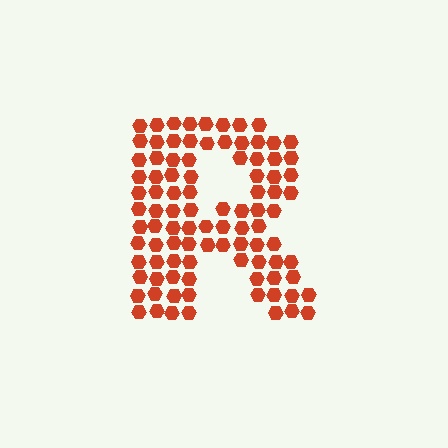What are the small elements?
The small elements are hexagons.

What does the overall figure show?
The overall figure shows the letter R.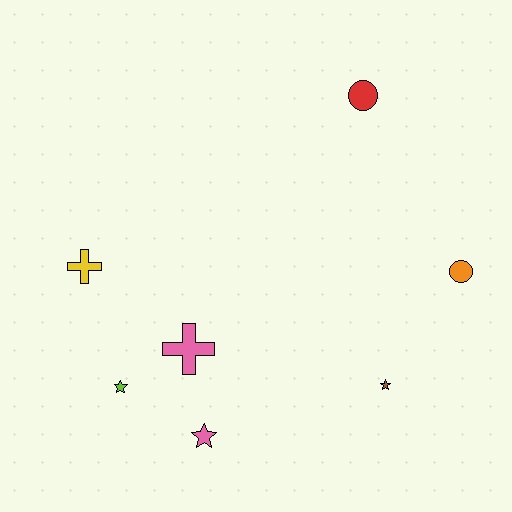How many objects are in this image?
There are 7 objects.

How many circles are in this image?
There are 2 circles.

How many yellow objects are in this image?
There is 1 yellow object.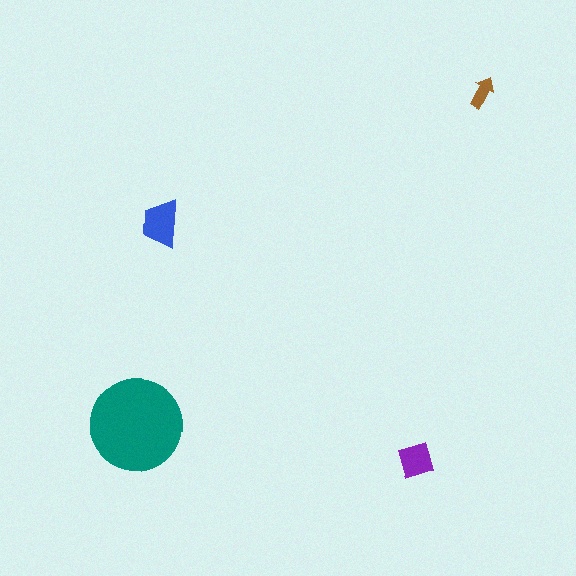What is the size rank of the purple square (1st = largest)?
3rd.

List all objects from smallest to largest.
The brown arrow, the purple square, the blue trapezoid, the teal circle.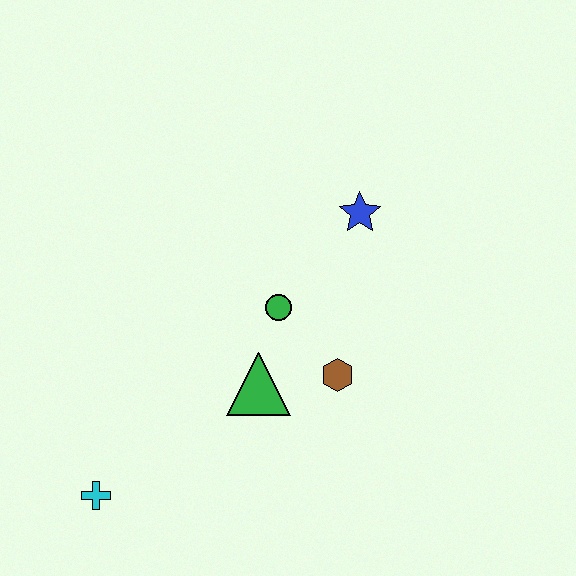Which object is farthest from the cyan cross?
The blue star is farthest from the cyan cross.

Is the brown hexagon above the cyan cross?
Yes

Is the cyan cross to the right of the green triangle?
No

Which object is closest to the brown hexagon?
The green triangle is closest to the brown hexagon.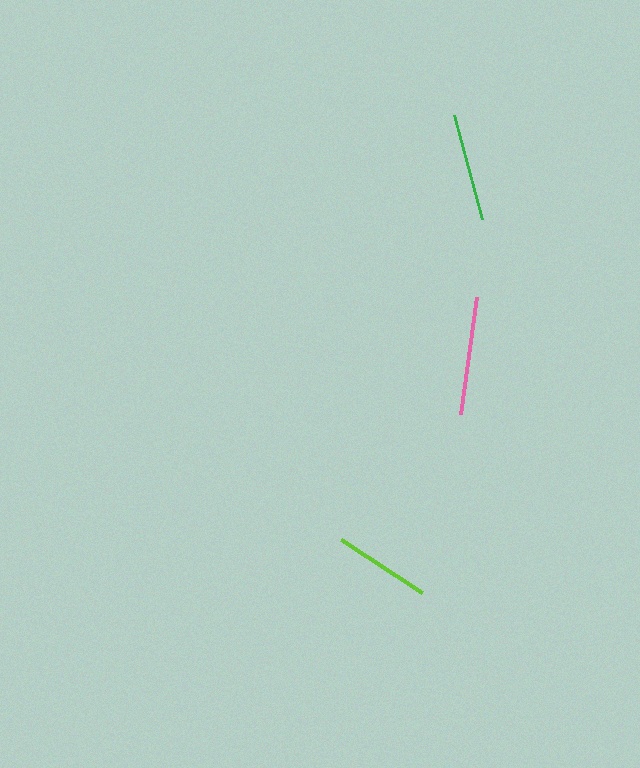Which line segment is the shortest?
The lime line is the shortest at approximately 96 pixels.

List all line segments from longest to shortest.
From longest to shortest: pink, green, lime.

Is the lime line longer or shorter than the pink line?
The pink line is longer than the lime line.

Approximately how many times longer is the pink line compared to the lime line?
The pink line is approximately 1.2 times the length of the lime line.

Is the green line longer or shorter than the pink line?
The pink line is longer than the green line.